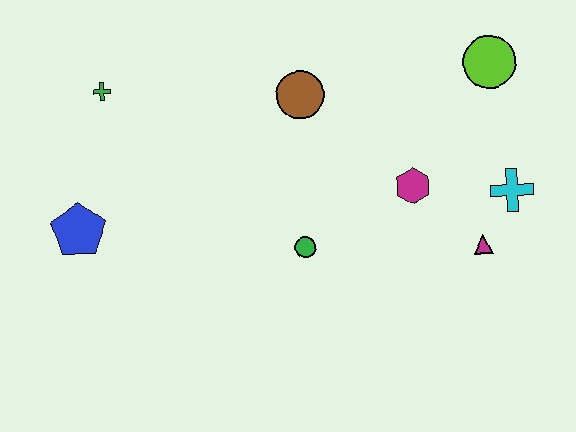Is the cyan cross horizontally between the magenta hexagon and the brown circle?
No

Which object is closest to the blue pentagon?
The green cross is closest to the blue pentagon.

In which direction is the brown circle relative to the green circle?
The brown circle is above the green circle.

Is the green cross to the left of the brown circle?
Yes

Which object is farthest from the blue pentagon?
The lime circle is farthest from the blue pentagon.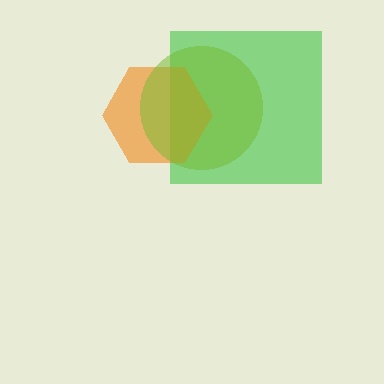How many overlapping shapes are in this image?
There are 3 overlapping shapes in the image.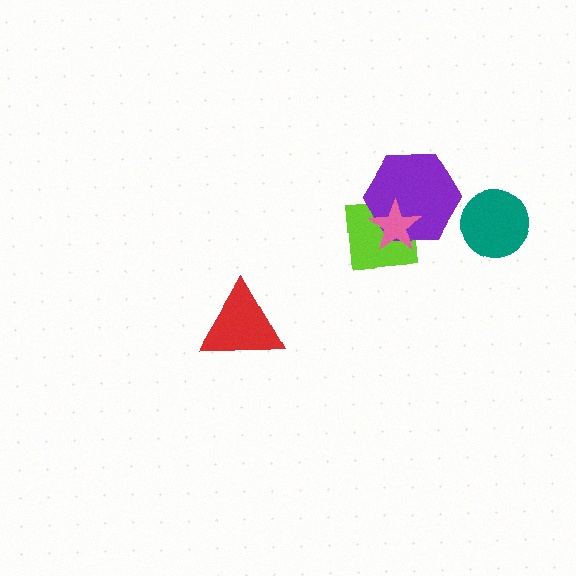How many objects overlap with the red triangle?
0 objects overlap with the red triangle.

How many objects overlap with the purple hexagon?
2 objects overlap with the purple hexagon.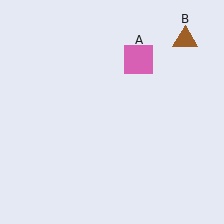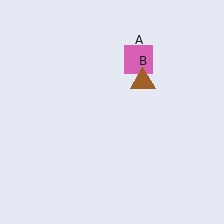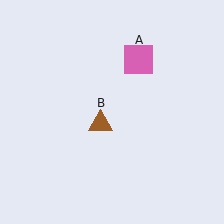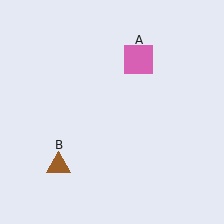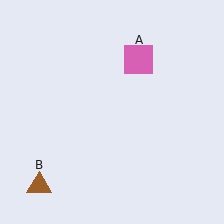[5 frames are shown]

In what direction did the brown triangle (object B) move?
The brown triangle (object B) moved down and to the left.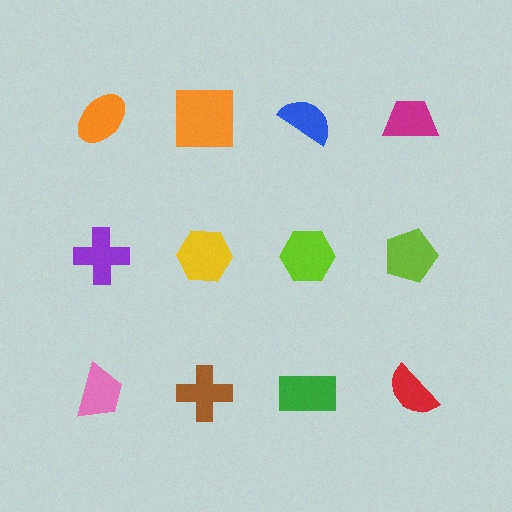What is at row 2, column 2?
A yellow hexagon.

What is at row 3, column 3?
A green rectangle.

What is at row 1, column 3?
A blue semicircle.